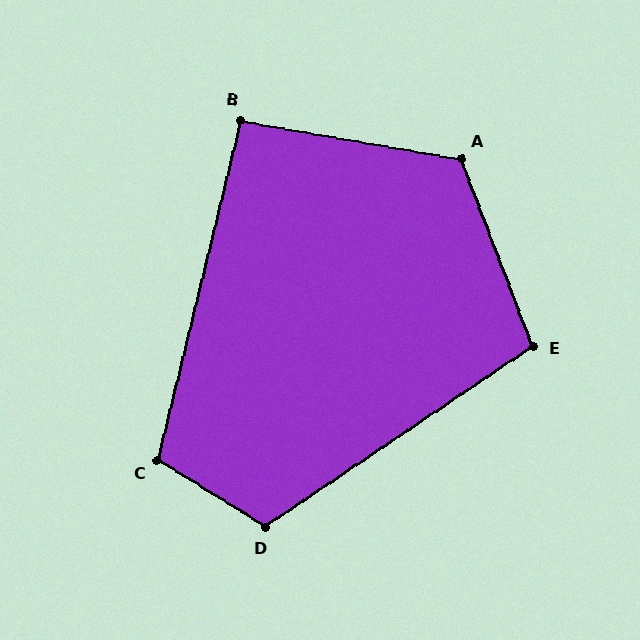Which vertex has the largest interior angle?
A, at approximately 121 degrees.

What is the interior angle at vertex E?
Approximately 103 degrees (obtuse).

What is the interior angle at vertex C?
Approximately 108 degrees (obtuse).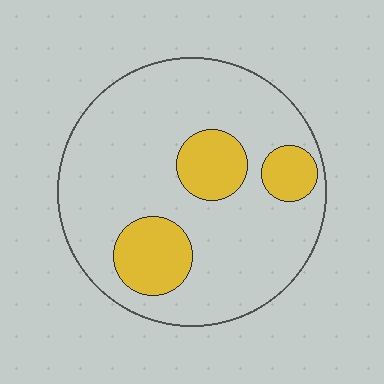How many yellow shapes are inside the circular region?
3.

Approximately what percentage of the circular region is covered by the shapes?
Approximately 20%.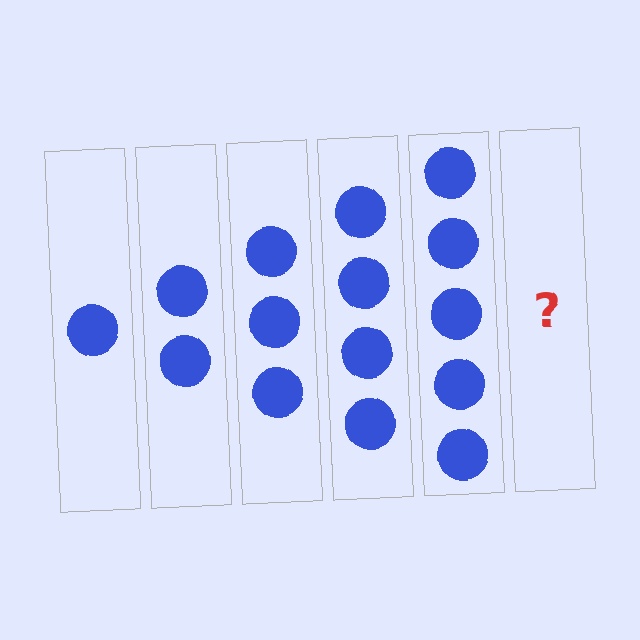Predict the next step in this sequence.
The next step is 6 circles.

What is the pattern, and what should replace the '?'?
The pattern is that each step adds one more circle. The '?' should be 6 circles.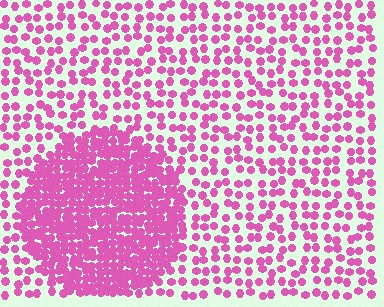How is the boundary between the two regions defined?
The boundary is defined by a change in element density (approximately 2.6x ratio). All elements are the same color, size, and shape.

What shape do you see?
I see a circle.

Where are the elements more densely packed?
The elements are more densely packed inside the circle boundary.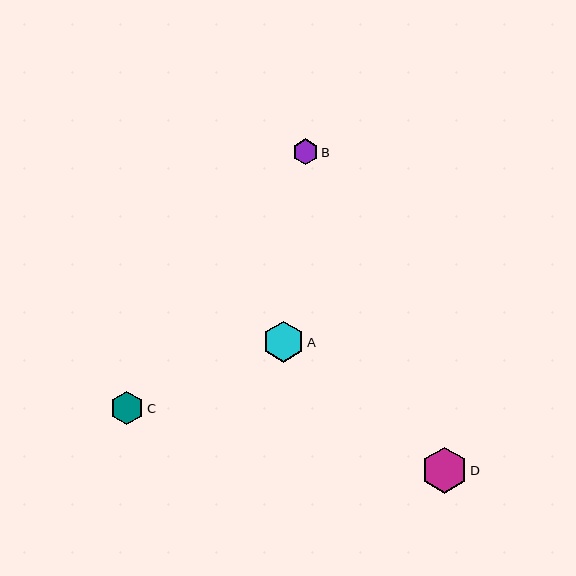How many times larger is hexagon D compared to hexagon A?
Hexagon D is approximately 1.1 times the size of hexagon A.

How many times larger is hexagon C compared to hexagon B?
Hexagon C is approximately 1.3 times the size of hexagon B.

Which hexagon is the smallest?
Hexagon B is the smallest with a size of approximately 26 pixels.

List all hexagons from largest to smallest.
From largest to smallest: D, A, C, B.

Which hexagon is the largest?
Hexagon D is the largest with a size of approximately 46 pixels.